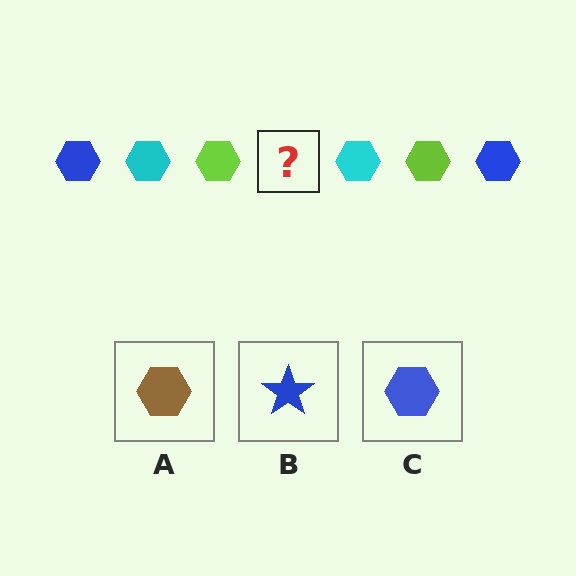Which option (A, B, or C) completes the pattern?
C.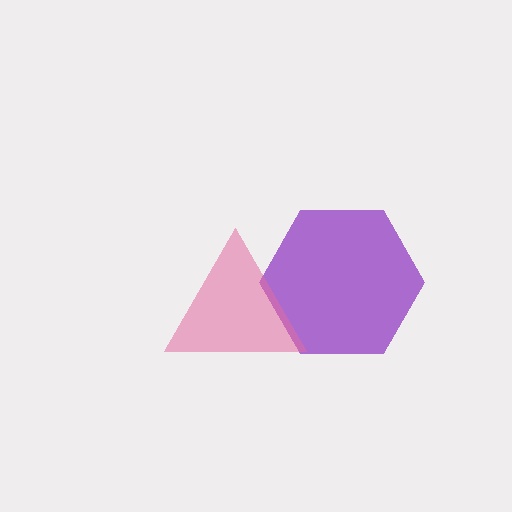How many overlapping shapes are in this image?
There are 2 overlapping shapes in the image.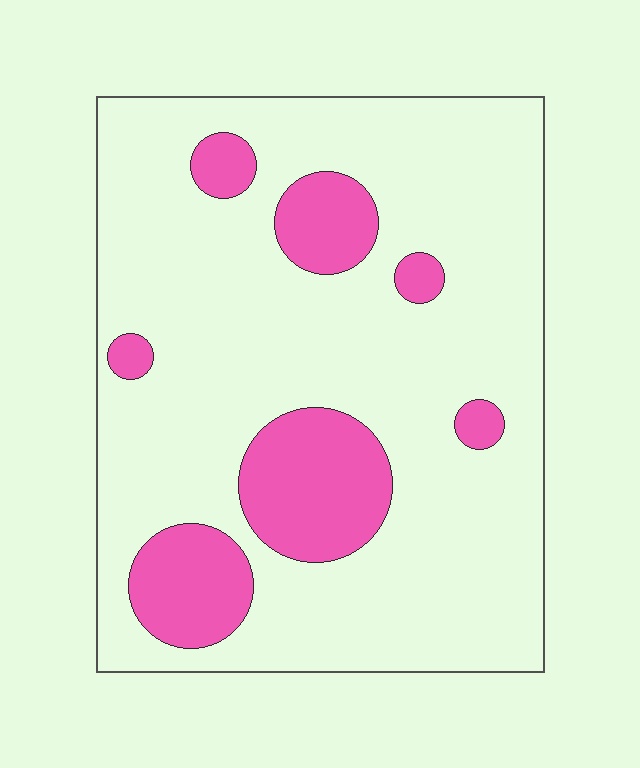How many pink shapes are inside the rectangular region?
7.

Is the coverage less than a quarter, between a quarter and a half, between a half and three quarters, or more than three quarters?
Less than a quarter.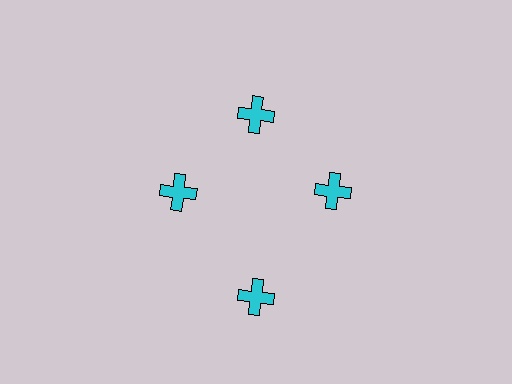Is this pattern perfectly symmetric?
No. The 4 cyan crosses are arranged in a ring, but one element near the 6 o'clock position is pushed outward from the center, breaking the 4-fold rotational symmetry.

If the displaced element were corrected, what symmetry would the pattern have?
It would have 4-fold rotational symmetry — the pattern would map onto itself every 90 degrees.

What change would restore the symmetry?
The symmetry would be restored by moving it inward, back onto the ring so that all 4 crosses sit at equal angles and equal distance from the center.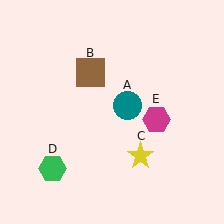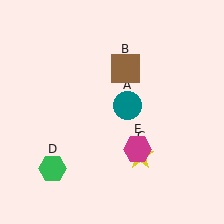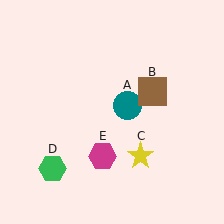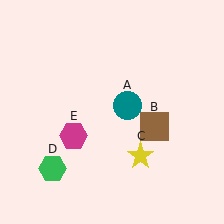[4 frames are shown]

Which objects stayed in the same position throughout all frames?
Teal circle (object A) and yellow star (object C) and green hexagon (object D) remained stationary.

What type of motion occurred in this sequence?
The brown square (object B), magenta hexagon (object E) rotated clockwise around the center of the scene.